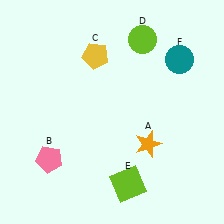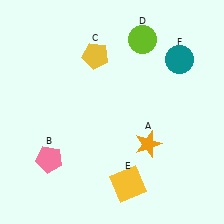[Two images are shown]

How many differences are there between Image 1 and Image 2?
There is 1 difference between the two images.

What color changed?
The square (E) changed from lime in Image 1 to yellow in Image 2.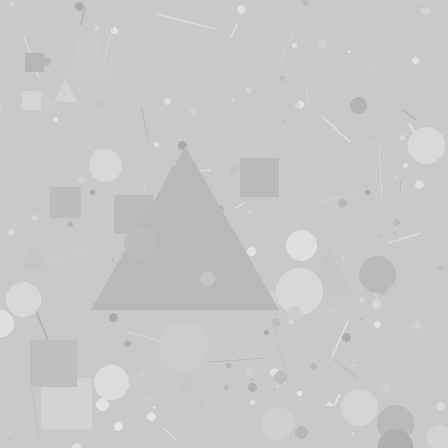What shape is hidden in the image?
A triangle is hidden in the image.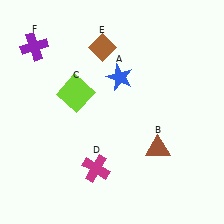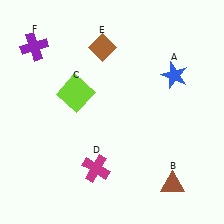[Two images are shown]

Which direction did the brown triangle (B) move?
The brown triangle (B) moved down.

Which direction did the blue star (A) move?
The blue star (A) moved right.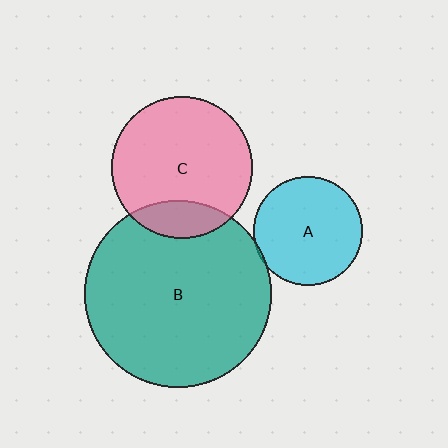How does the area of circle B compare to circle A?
Approximately 2.9 times.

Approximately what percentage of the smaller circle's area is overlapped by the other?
Approximately 5%.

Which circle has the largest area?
Circle B (teal).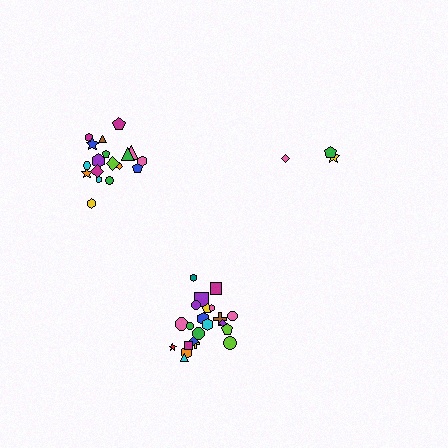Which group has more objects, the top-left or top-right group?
The top-left group.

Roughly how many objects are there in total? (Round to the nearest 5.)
Roughly 45 objects in total.